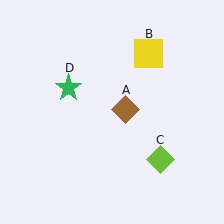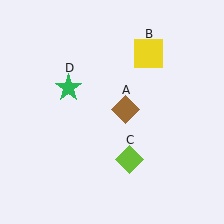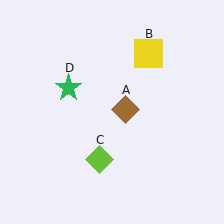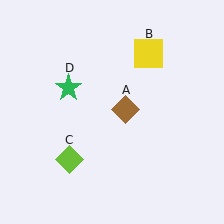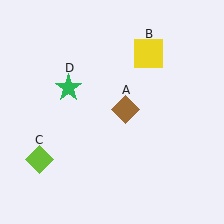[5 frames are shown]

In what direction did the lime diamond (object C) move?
The lime diamond (object C) moved left.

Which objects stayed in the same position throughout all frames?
Brown diamond (object A) and yellow square (object B) and green star (object D) remained stationary.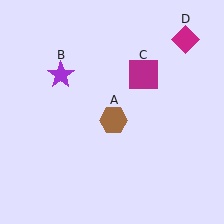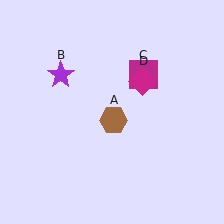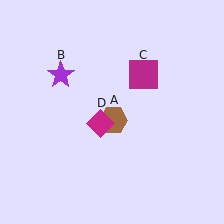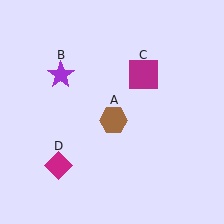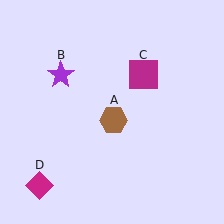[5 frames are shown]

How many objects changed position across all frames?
1 object changed position: magenta diamond (object D).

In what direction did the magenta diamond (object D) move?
The magenta diamond (object D) moved down and to the left.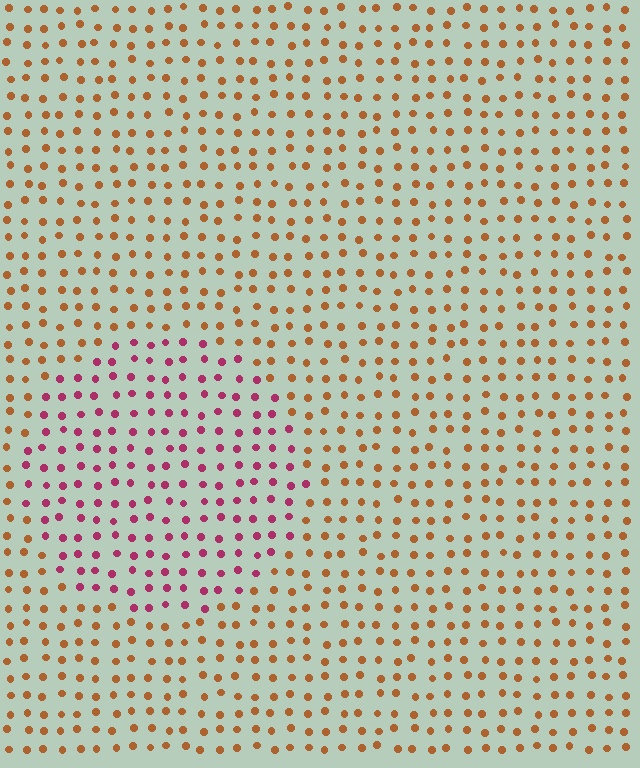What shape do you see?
I see a circle.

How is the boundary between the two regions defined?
The boundary is defined purely by a slight shift in hue (about 53 degrees). Spacing, size, and orientation are identical on both sides.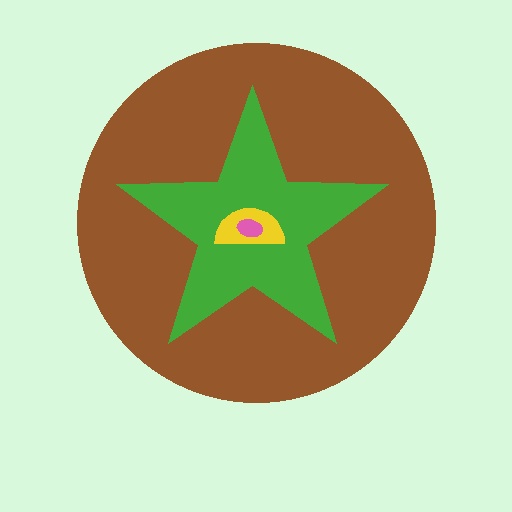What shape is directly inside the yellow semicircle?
The pink ellipse.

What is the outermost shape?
The brown circle.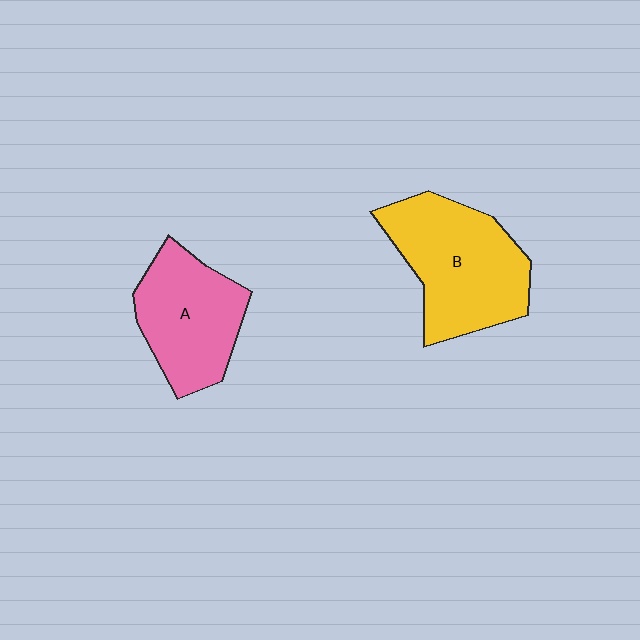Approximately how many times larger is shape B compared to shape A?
Approximately 1.3 times.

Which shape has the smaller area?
Shape A (pink).